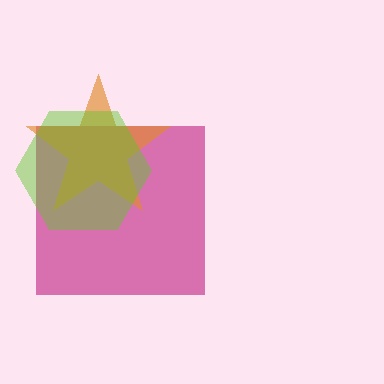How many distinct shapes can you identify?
There are 3 distinct shapes: a magenta square, an orange star, a lime hexagon.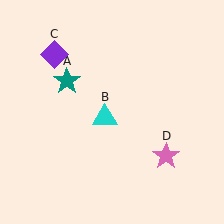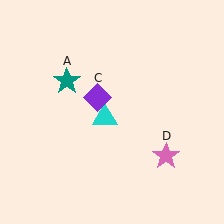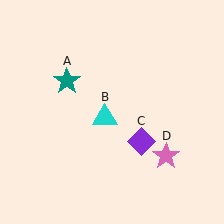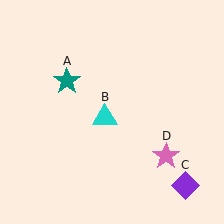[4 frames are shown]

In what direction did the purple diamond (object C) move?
The purple diamond (object C) moved down and to the right.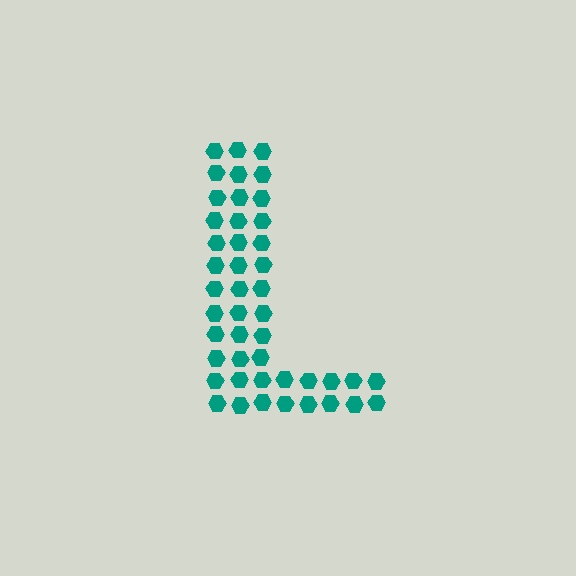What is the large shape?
The large shape is the letter L.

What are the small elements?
The small elements are hexagons.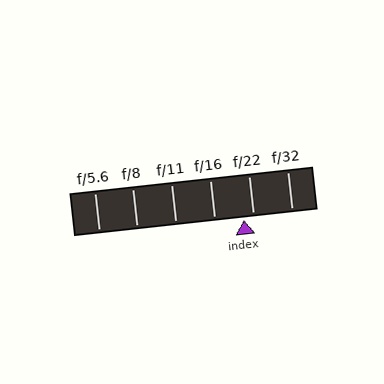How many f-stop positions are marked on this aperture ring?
There are 6 f-stop positions marked.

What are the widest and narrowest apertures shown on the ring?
The widest aperture shown is f/5.6 and the narrowest is f/32.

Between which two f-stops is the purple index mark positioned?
The index mark is between f/16 and f/22.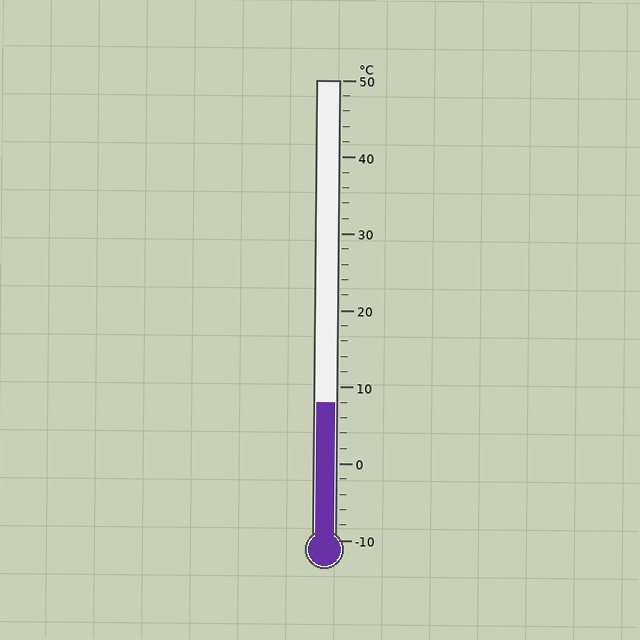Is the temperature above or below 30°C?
The temperature is below 30°C.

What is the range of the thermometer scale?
The thermometer scale ranges from -10°C to 50°C.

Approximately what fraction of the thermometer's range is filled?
The thermometer is filled to approximately 30% of its range.